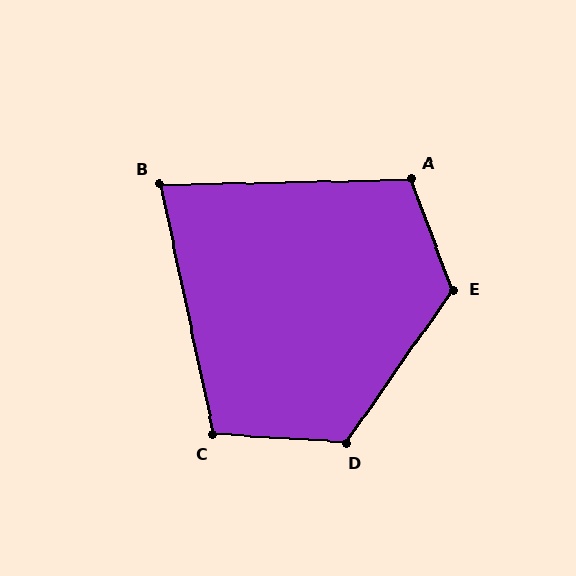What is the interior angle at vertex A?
Approximately 109 degrees (obtuse).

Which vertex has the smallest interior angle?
B, at approximately 79 degrees.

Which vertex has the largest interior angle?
E, at approximately 125 degrees.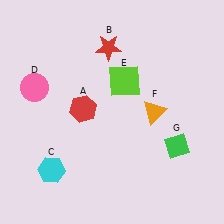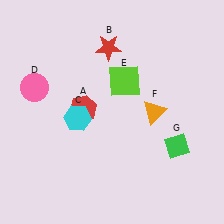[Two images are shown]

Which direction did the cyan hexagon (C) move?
The cyan hexagon (C) moved up.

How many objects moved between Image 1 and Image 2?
1 object moved between the two images.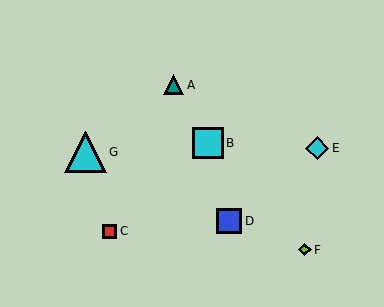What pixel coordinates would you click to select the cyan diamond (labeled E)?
Click at (317, 148) to select the cyan diamond E.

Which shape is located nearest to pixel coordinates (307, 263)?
The lime diamond (labeled F) at (305, 250) is nearest to that location.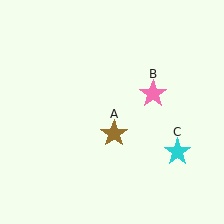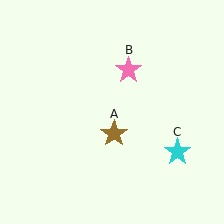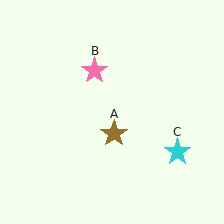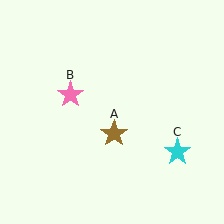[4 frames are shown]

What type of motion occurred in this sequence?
The pink star (object B) rotated counterclockwise around the center of the scene.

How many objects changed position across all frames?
1 object changed position: pink star (object B).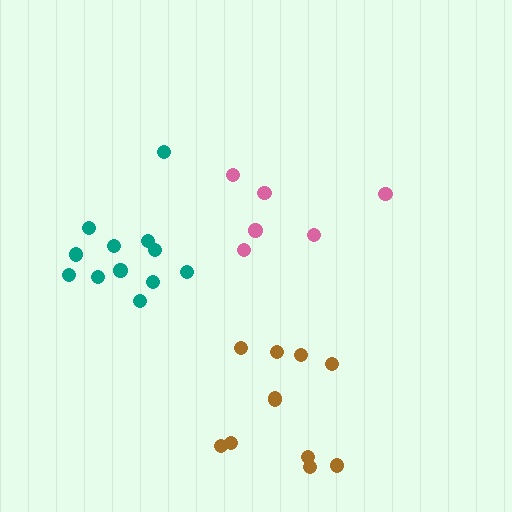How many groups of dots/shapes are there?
There are 3 groups.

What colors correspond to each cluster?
The clusters are colored: pink, brown, teal.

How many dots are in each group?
Group 1: 6 dots, Group 2: 11 dots, Group 3: 12 dots (29 total).